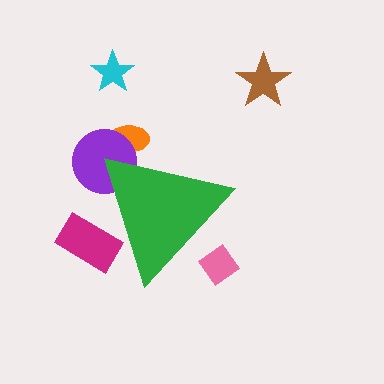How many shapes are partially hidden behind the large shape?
4 shapes are partially hidden.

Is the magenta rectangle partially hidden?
Yes, the magenta rectangle is partially hidden behind the green triangle.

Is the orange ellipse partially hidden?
Yes, the orange ellipse is partially hidden behind the green triangle.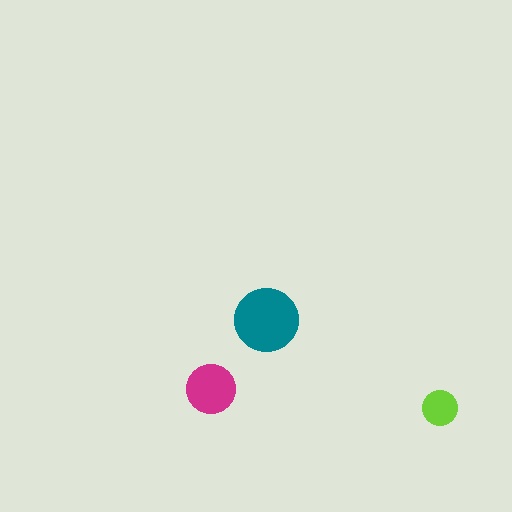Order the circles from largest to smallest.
the teal one, the magenta one, the lime one.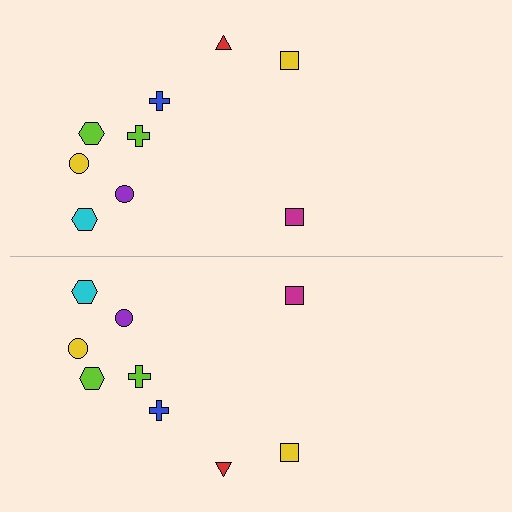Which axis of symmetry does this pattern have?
The pattern has a horizontal axis of symmetry running through the center of the image.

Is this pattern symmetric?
Yes, this pattern has bilateral (reflection) symmetry.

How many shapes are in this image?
There are 18 shapes in this image.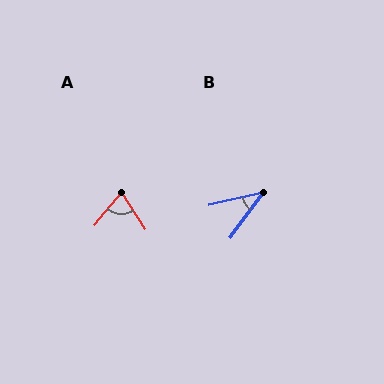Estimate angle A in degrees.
Approximately 73 degrees.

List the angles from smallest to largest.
B (41°), A (73°).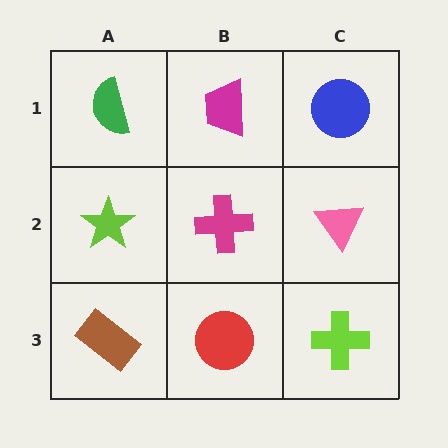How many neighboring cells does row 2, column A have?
3.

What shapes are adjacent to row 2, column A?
A green semicircle (row 1, column A), a brown rectangle (row 3, column A), a magenta cross (row 2, column B).